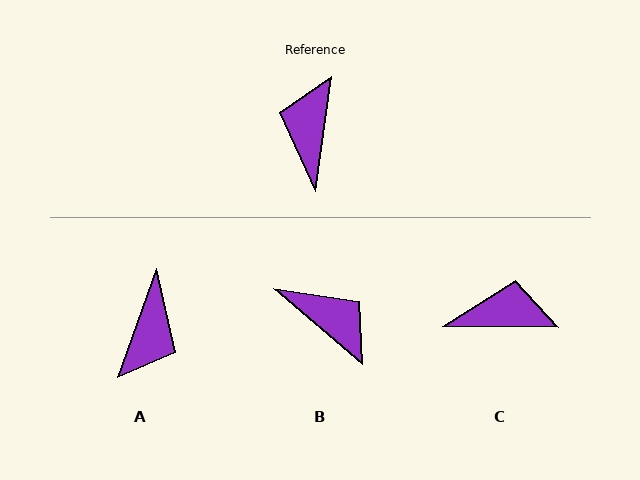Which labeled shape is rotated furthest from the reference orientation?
A, about 168 degrees away.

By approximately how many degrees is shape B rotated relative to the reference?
Approximately 122 degrees clockwise.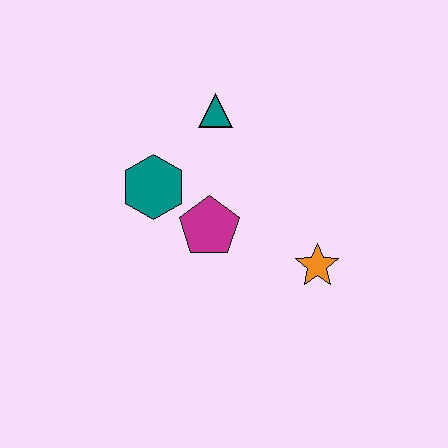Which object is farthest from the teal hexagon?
The orange star is farthest from the teal hexagon.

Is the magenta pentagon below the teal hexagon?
Yes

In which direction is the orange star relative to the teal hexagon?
The orange star is to the right of the teal hexagon.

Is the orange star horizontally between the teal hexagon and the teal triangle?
No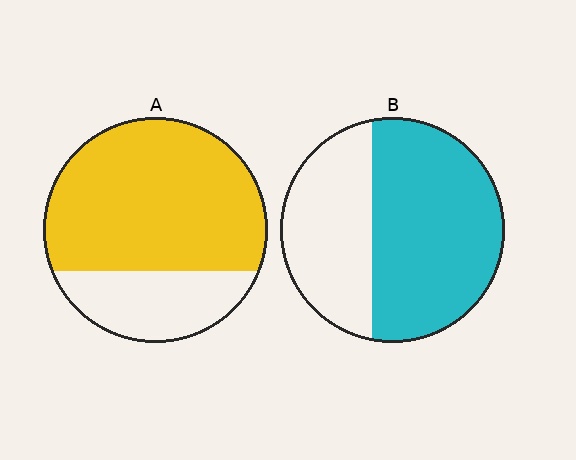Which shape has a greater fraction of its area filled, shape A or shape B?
Shape A.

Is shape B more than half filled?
Yes.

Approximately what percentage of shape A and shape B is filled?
A is approximately 75% and B is approximately 60%.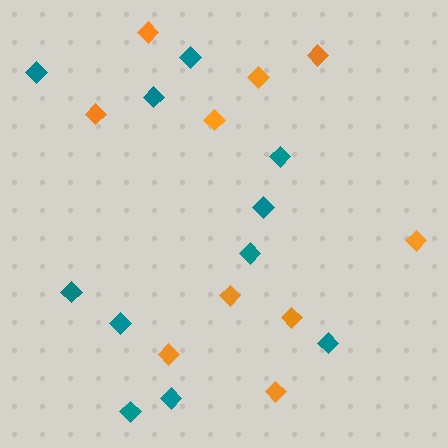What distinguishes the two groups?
There are 2 groups: one group of orange diamonds (10) and one group of teal diamonds (11).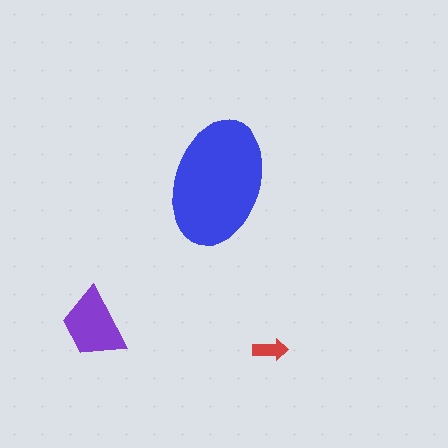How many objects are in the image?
There are 3 objects in the image.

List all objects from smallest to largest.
The red arrow, the purple trapezoid, the blue ellipse.